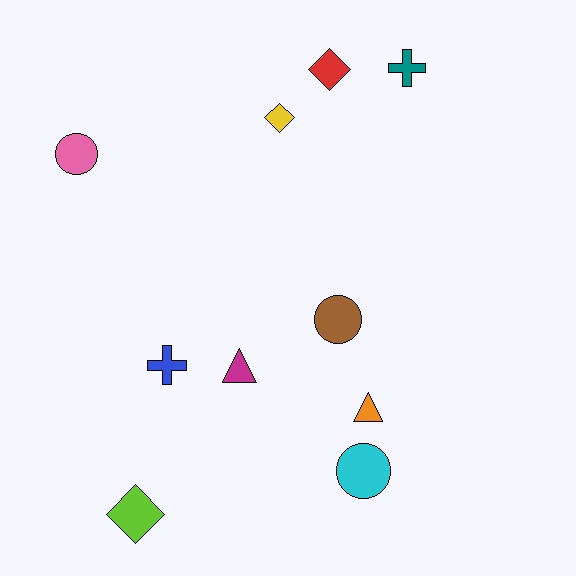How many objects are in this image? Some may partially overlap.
There are 10 objects.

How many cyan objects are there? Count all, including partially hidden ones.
There is 1 cyan object.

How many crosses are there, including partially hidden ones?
There are 2 crosses.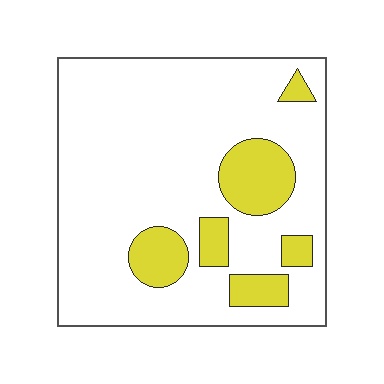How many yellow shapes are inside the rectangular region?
6.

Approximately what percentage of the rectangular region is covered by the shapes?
Approximately 20%.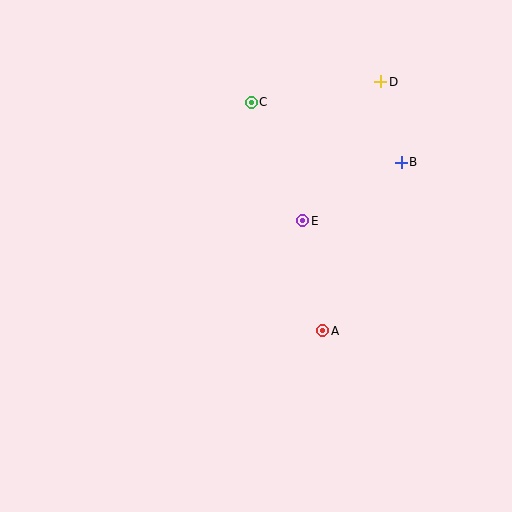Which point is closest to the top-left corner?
Point C is closest to the top-left corner.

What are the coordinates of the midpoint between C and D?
The midpoint between C and D is at (316, 92).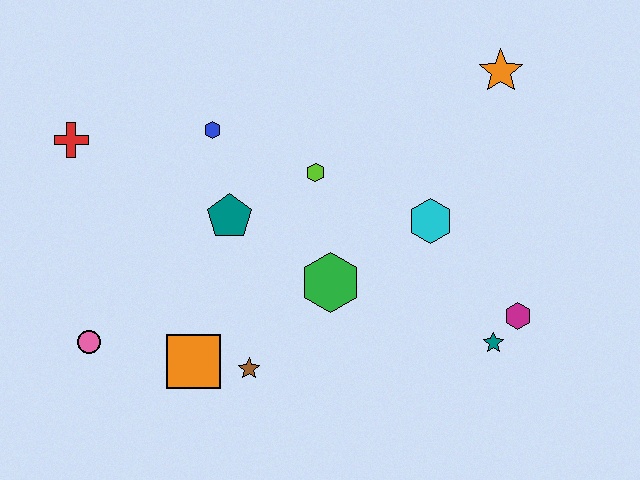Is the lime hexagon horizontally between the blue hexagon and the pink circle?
No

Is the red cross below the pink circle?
No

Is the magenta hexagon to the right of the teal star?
Yes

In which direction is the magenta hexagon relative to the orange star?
The magenta hexagon is below the orange star.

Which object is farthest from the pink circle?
The orange star is farthest from the pink circle.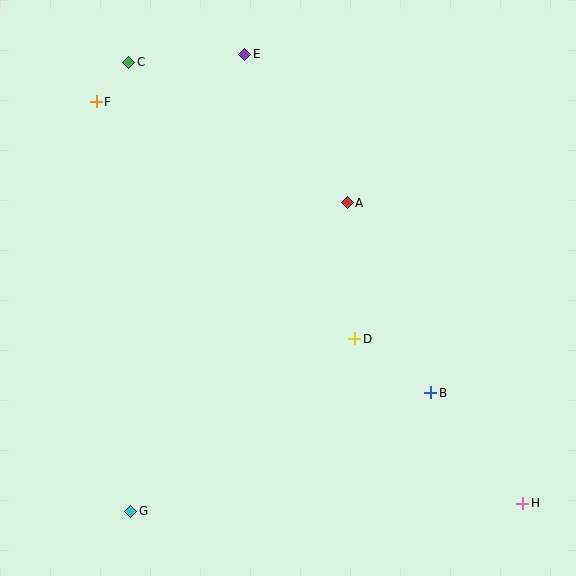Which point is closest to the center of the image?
Point D at (355, 339) is closest to the center.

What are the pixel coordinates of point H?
Point H is at (523, 503).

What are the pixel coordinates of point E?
Point E is at (245, 54).